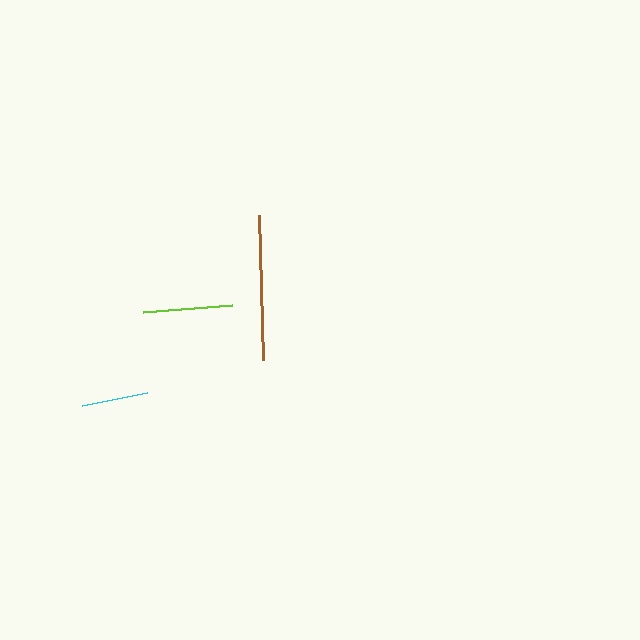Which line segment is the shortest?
The cyan line is the shortest at approximately 66 pixels.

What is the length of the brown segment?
The brown segment is approximately 145 pixels long.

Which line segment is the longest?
The brown line is the longest at approximately 145 pixels.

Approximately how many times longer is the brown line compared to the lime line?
The brown line is approximately 1.6 times the length of the lime line.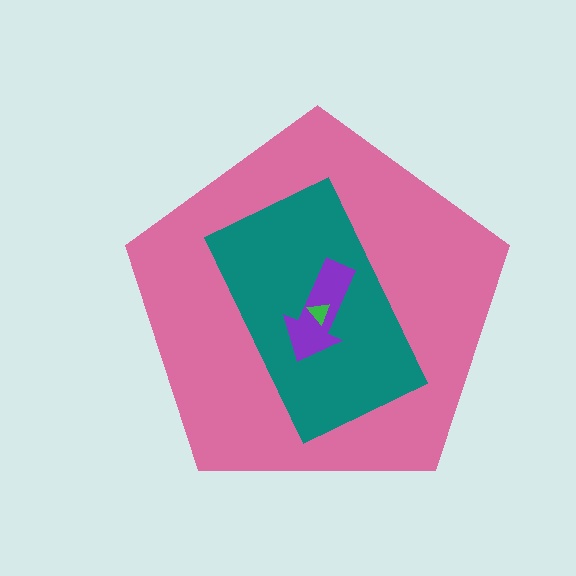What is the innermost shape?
The green triangle.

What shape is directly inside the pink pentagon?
The teal rectangle.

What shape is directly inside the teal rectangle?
The purple arrow.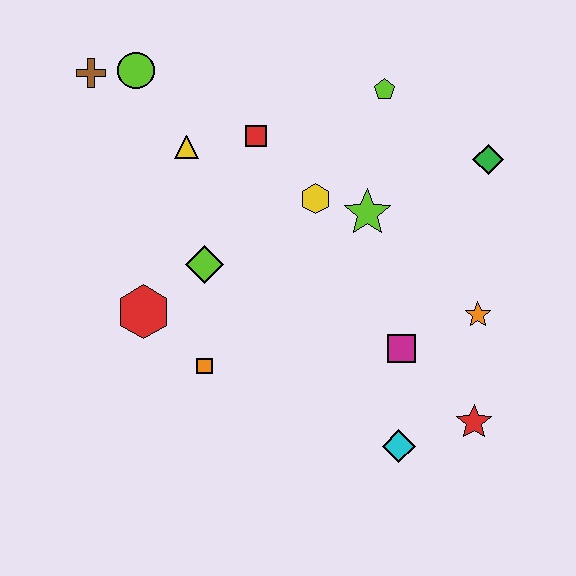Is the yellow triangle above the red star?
Yes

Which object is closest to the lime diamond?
The red hexagon is closest to the lime diamond.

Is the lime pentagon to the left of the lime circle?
No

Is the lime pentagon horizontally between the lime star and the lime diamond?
No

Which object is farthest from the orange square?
The green diamond is farthest from the orange square.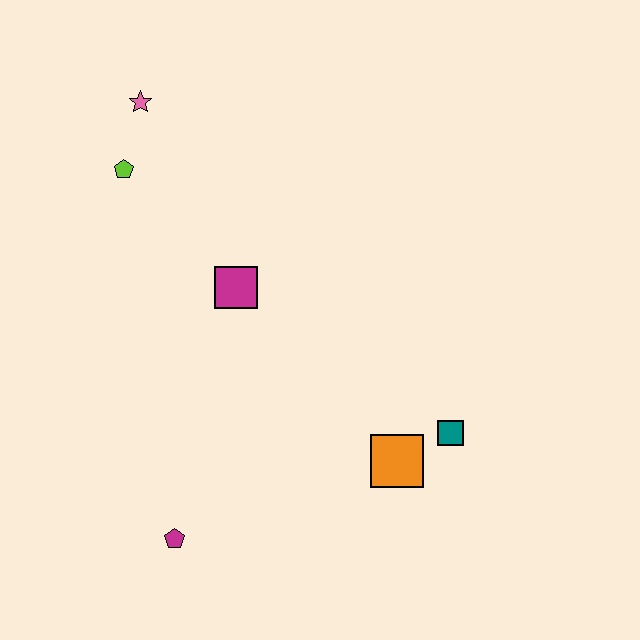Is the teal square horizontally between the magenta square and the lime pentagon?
No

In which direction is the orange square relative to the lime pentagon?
The orange square is below the lime pentagon.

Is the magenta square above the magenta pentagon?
Yes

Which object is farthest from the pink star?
The teal square is farthest from the pink star.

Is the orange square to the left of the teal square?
Yes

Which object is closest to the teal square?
The orange square is closest to the teal square.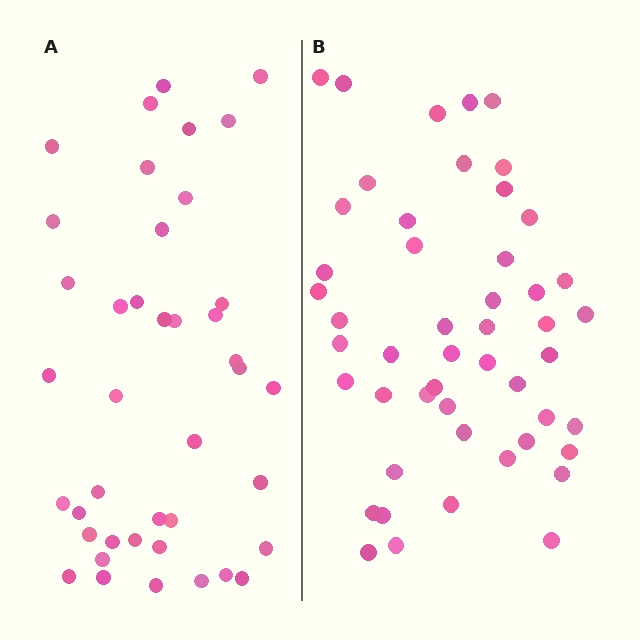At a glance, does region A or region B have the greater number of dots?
Region B (the right region) has more dots.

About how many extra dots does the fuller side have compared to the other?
Region B has roughly 8 or so more dots than region A.